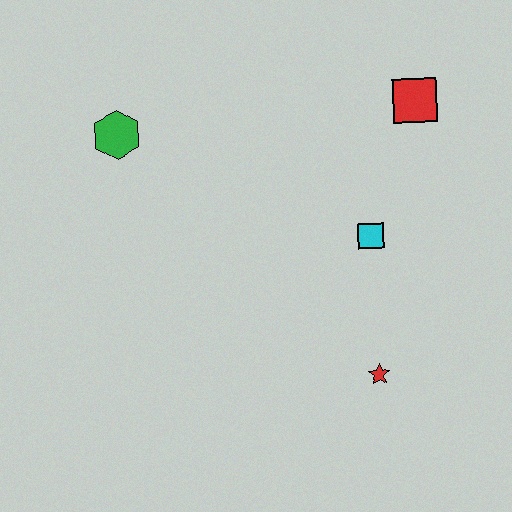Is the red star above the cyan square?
No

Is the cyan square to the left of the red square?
Yes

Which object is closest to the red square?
The cyan square is closest to the red square.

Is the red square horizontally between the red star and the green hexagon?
No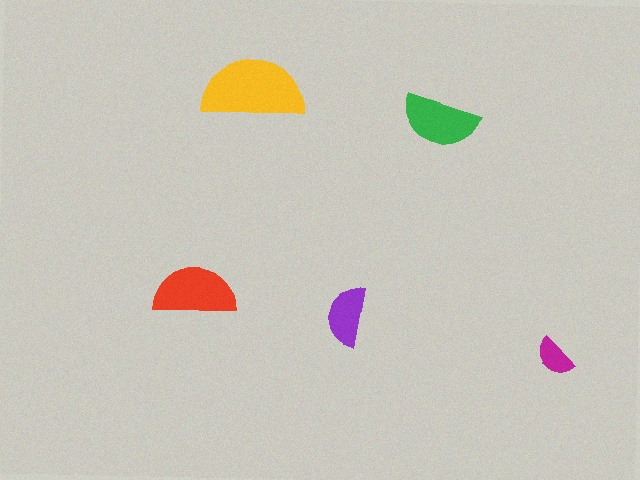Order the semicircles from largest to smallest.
the yellow one, the red one, the green one, the purple one, the magenta one.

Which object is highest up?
The yellow semicircle is topmost.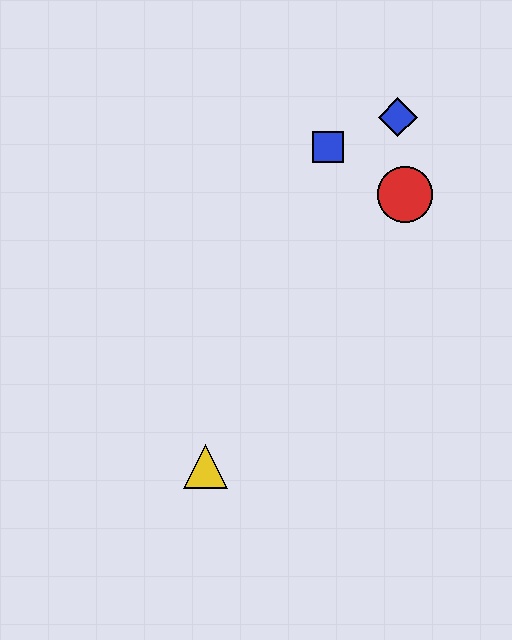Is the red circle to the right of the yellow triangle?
Yes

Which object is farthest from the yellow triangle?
The blue diamond is farthest from the yellow triangle.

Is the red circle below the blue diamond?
Yes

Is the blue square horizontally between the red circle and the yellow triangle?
Yes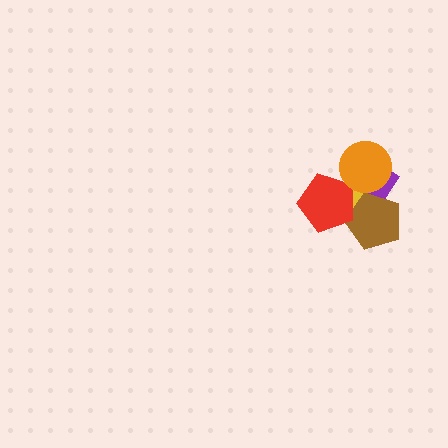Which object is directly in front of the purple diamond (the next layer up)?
The yellow star is directly in front of the purple diamond.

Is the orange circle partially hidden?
No, no other shape covers it.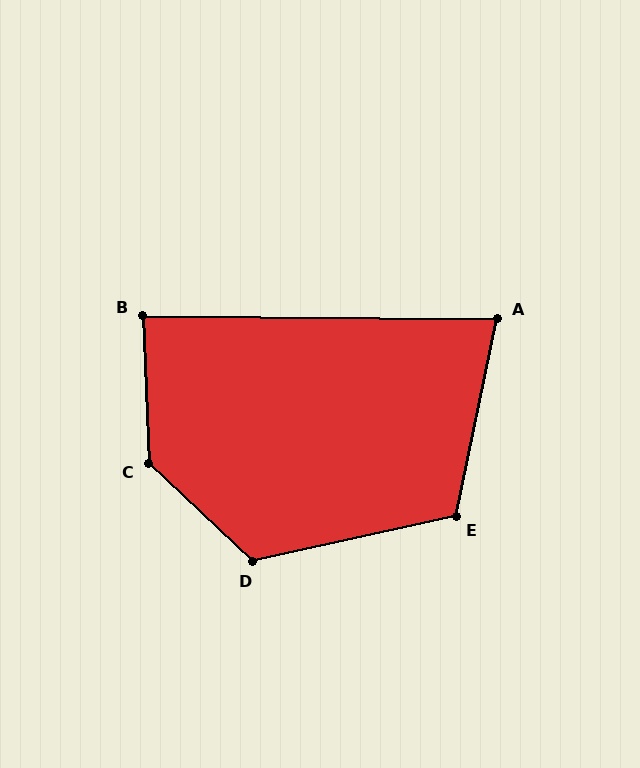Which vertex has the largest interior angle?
C, at approximately 135 degrees.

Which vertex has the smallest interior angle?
A, at approximately 78 degrees.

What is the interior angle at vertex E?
Approximately 114 degrees (obtuse).